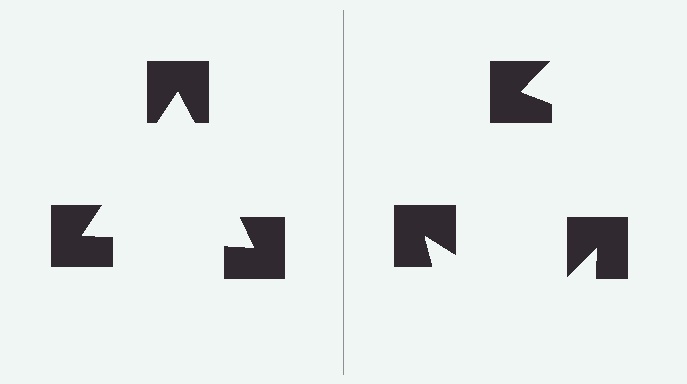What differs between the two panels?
The notched squares are positioned identically on both sides; only the wedge orientations differ. On the left they align to a triangle; on the right they are misaligned.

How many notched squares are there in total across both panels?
6 — 3 on each side.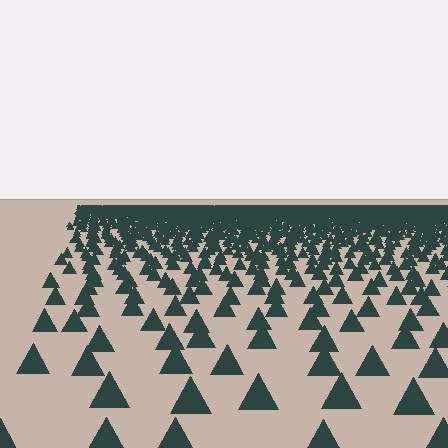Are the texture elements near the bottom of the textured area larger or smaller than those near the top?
Larger. Near the bottom, elements are closer to the viewer and appear at a bigger on-screen size.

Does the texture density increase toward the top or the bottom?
Density increases toward the top.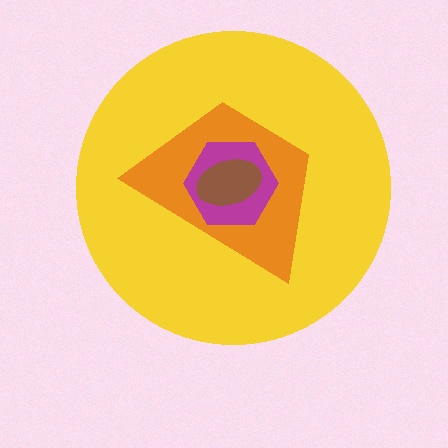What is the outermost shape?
The yellow circle.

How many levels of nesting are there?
4.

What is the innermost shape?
The brown ellipse.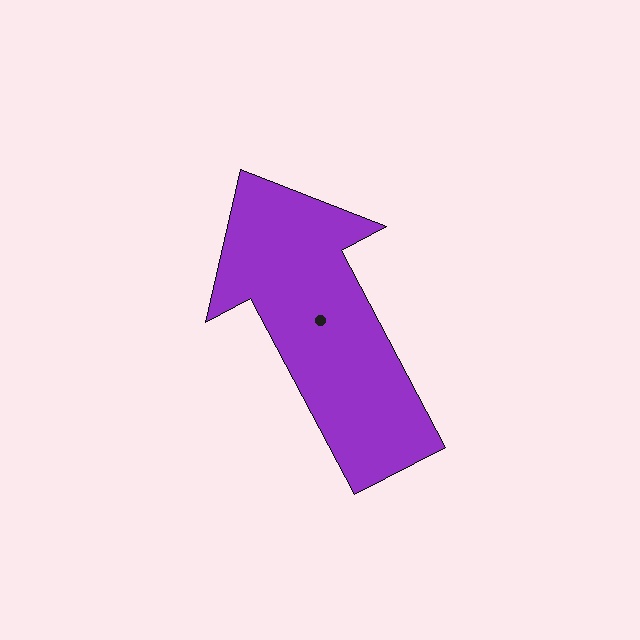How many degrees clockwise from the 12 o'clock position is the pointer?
Approximately 332 degrees.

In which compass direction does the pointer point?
Northwest.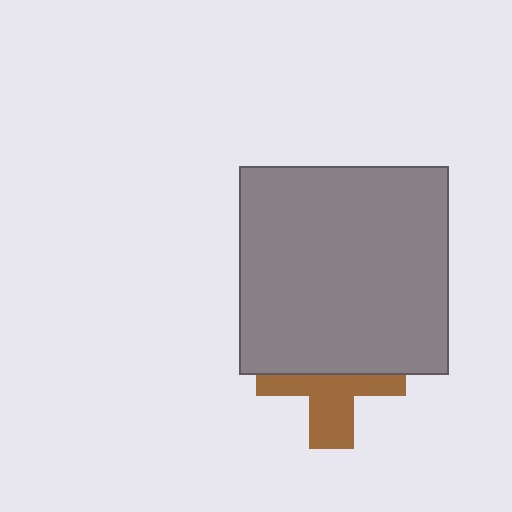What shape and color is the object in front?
The object in front is a gray square.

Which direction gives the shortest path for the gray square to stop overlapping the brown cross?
Moving up gives the shortest separation.